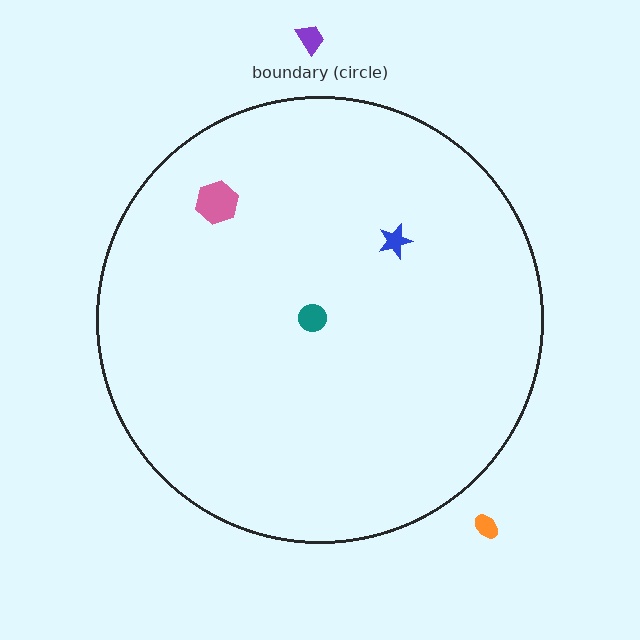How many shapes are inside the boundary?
3 inside, 2 outside.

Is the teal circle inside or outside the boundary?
Inside.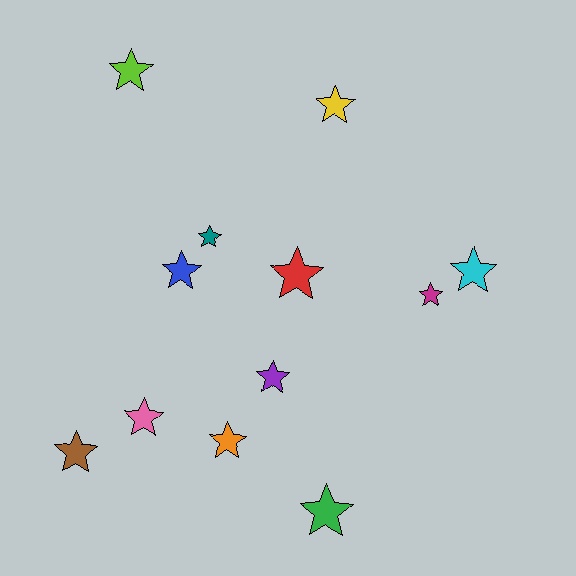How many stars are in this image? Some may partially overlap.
There are 12 stars.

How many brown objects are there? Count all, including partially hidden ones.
There is 1 brown object.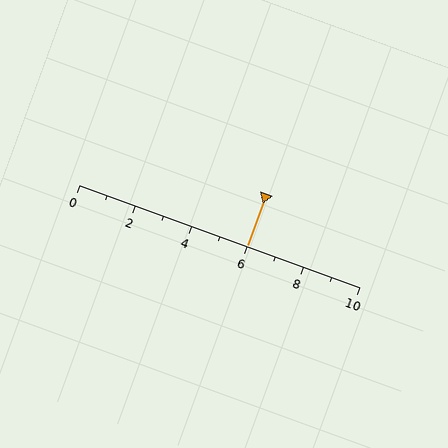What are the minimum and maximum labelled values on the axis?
The axis runs from 0 to 10.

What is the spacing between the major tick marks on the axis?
The major ticks are spaced 2 apart.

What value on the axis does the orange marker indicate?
The marker indicates approximately 6.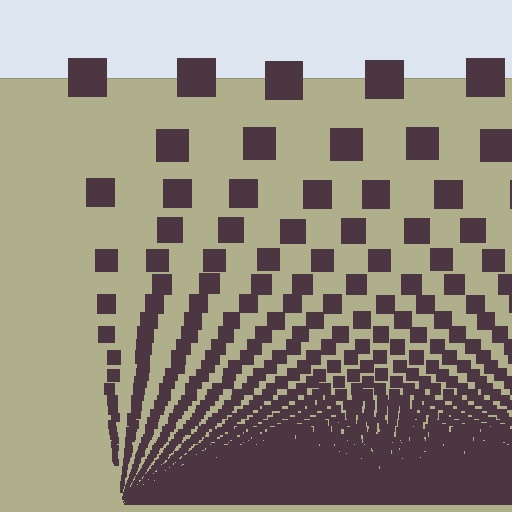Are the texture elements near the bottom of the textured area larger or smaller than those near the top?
Smaller. The gradient is inverted — elements near the bottom are smaller and denser.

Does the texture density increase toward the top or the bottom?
Density increases toward the bottom.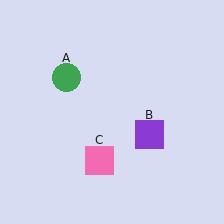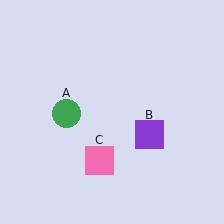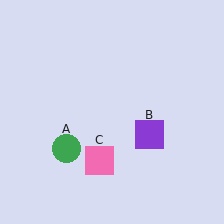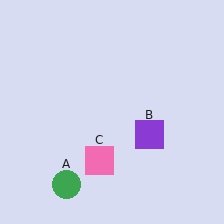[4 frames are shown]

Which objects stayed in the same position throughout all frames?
Purple square (object B) and pink square (object C) remained stationary.